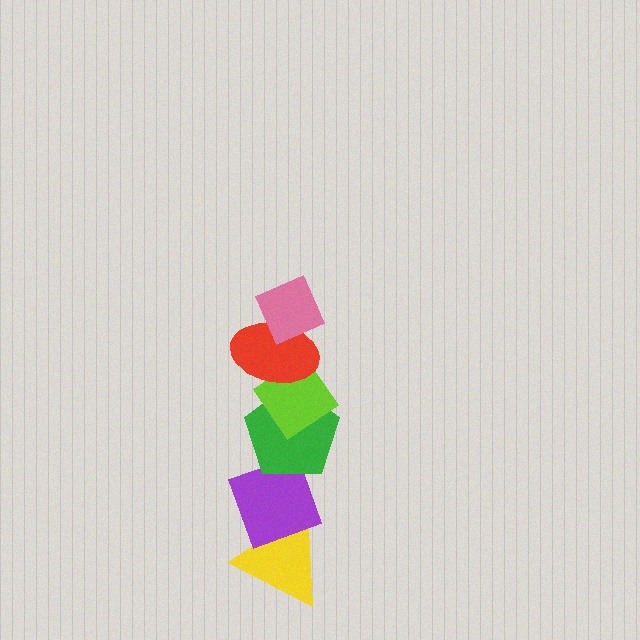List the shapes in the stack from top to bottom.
From top to bottom: the pink diamond, the red ellipse, the lime diamond, the green pentagon, the purple diamond, the yellow triangle.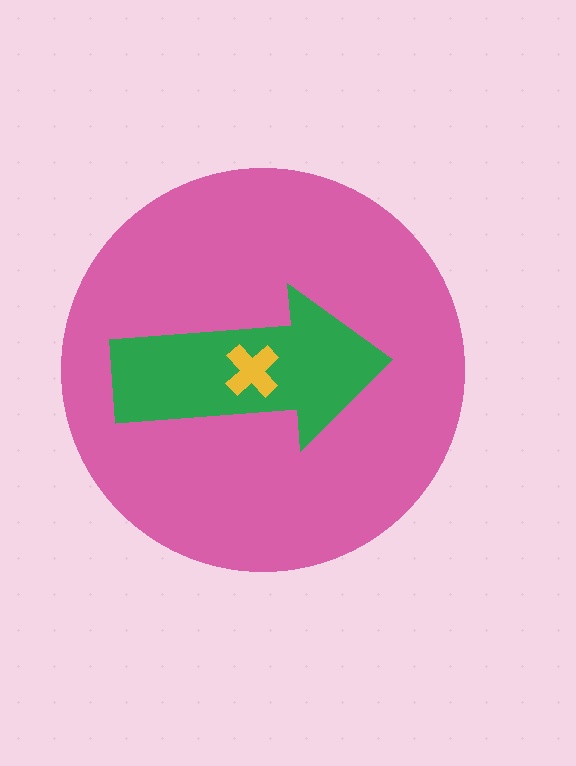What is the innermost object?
The yellow cross.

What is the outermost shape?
The pink circle.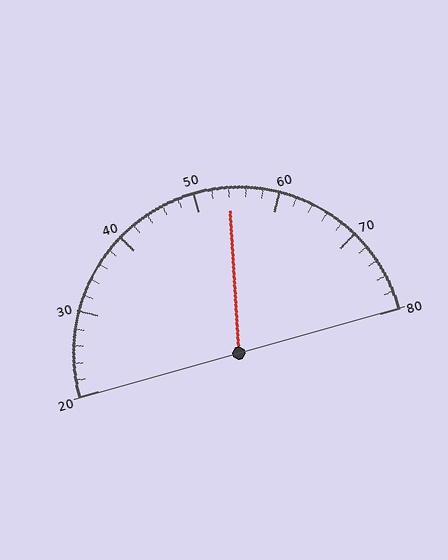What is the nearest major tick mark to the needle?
The nearest major tick mark is 50.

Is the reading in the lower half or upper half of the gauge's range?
The reading is in the upper half of the range (20 to 80).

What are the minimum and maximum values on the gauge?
The gauge ranges from 20 to 80.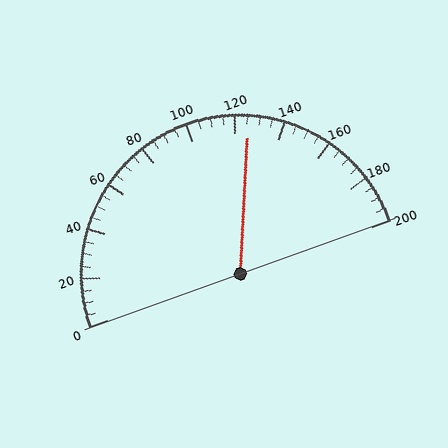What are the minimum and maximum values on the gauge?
The gauge ranges from 0 to 200.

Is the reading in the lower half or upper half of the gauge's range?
The reading is in the upper half of the range (0 to 200).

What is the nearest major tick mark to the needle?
The nearest major tick mark is 120.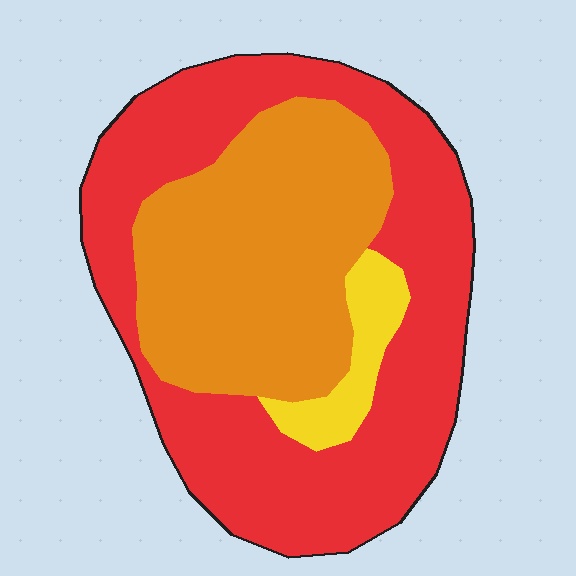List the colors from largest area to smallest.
From largest to smallest: red, orange, yellow.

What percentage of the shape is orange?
Orange takes up between a quarter and a half of the shape.